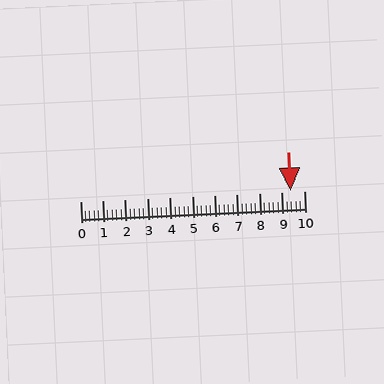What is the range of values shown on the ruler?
The ruler shows values from 0 to 10.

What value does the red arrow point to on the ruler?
The red arrow points to approximately 9.4.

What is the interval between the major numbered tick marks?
The major tick marks are spaced 1 units apart.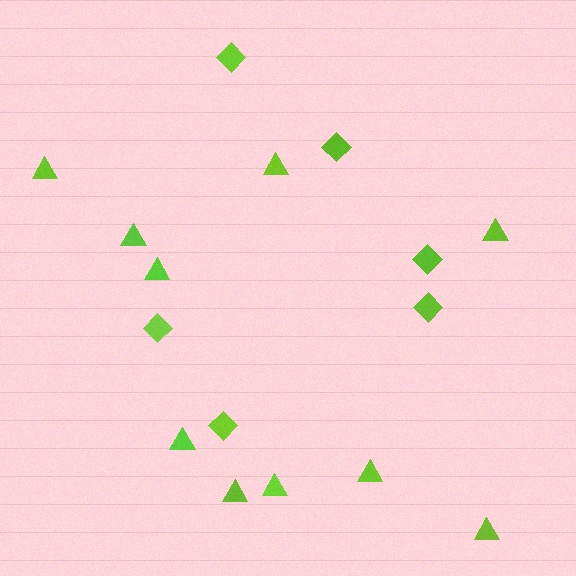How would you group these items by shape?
There are 2 groups: one group of triangles (10) and one group of diamonds (6).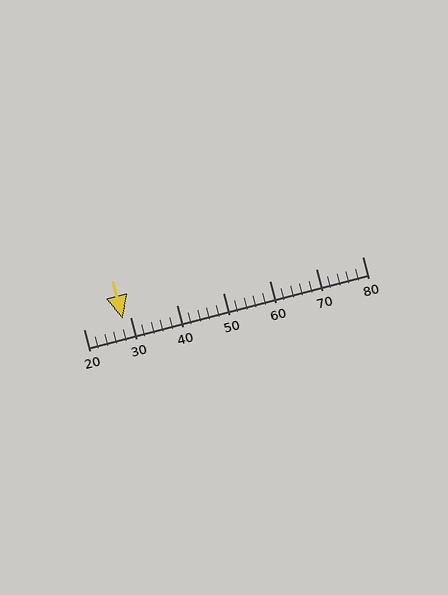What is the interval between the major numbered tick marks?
The major tick marks are spaced 10 units apart.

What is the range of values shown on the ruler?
The ruler shows values from 20 to 80.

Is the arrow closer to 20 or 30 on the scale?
The arrow is closer to 30.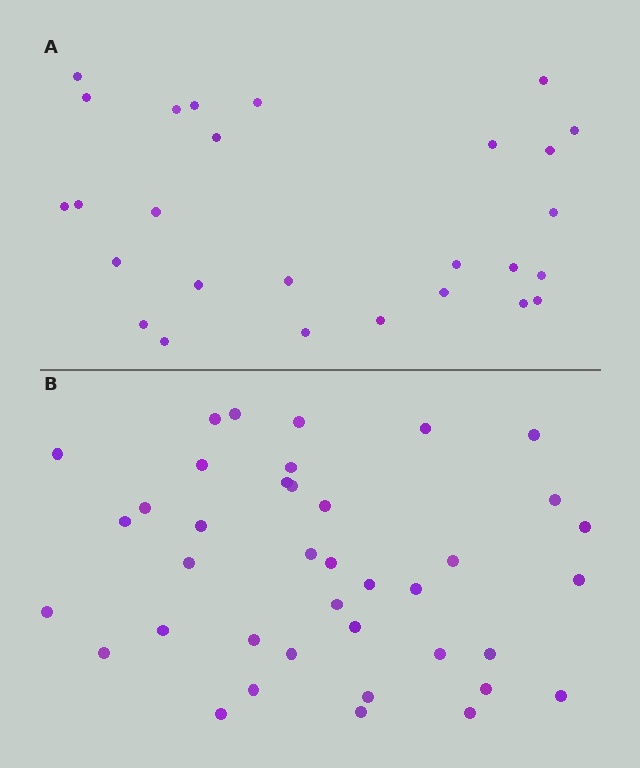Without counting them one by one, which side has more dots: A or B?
Region B (the bottom region) has more dots.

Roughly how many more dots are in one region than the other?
Region B has roughly 12 or so more dots than region A.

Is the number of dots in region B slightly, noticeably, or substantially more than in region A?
Region B has noticeably more, but not dramatically so. The ratio is roughly 1.4 to 1.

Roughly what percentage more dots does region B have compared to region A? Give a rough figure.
About 45% more.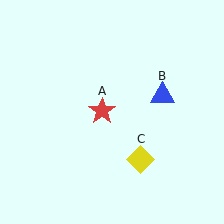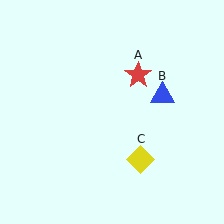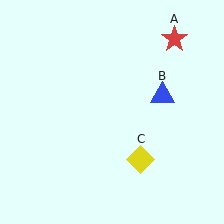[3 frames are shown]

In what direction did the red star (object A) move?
The red star (object A) moved up and to the right.